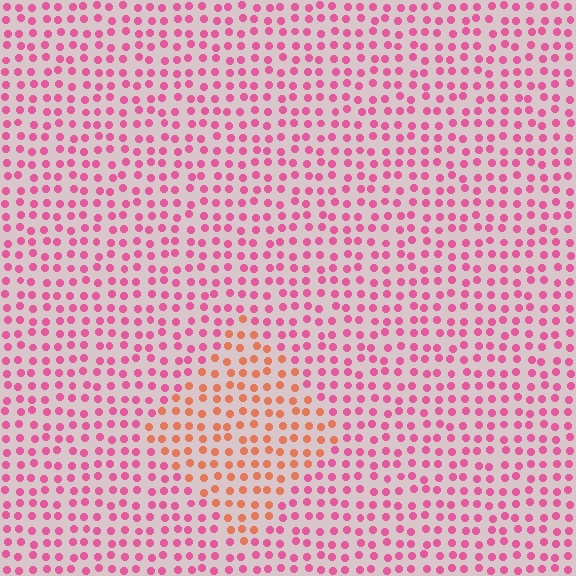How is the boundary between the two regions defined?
The boundary is defined purely by a slight shift in hue (about 43 degrees). Spacing, size, and orientation are identical on both sides.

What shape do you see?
I see a diamond.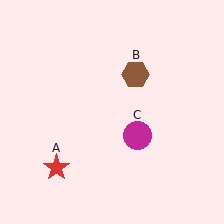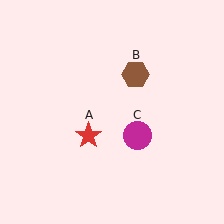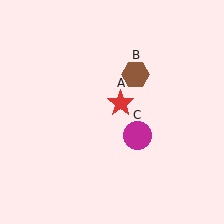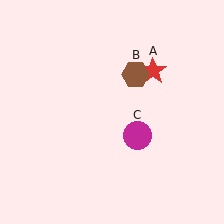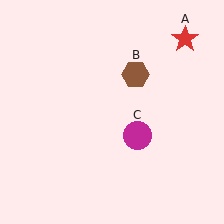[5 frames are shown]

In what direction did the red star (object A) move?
The red star (object A) moved up and to the right.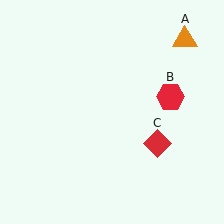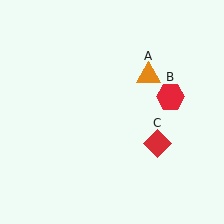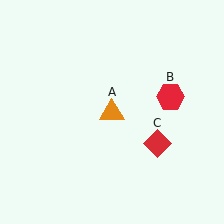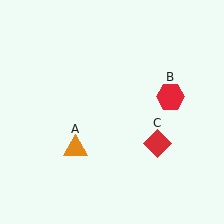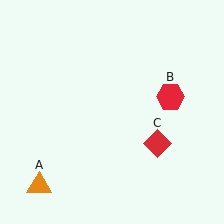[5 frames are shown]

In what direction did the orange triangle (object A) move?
The orange triangle (object A) moved down and to the left.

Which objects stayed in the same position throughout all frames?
Red hexagon (object B) and red diamond (object C) remained stationary.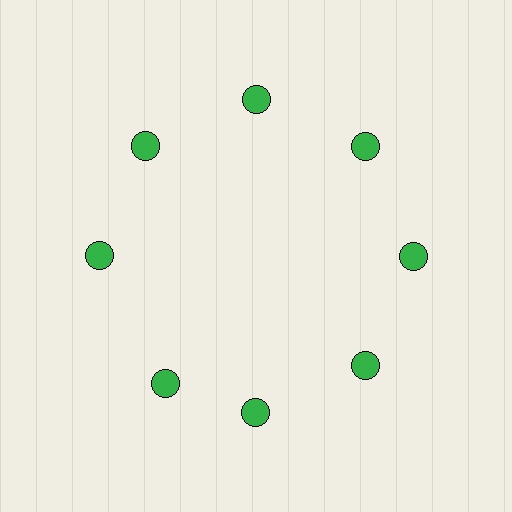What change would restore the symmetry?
The symmetry would be restored by rotating it back into even spacing with its neighbors so that all 8 circles sit at equal angles and equal distance from the center.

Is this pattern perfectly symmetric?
No. The 8 green circles are arranged in a ring, but one element near the 8 o'clock position is rotated out of alignment along the ring, breaking the 8-fold rotational symmetry.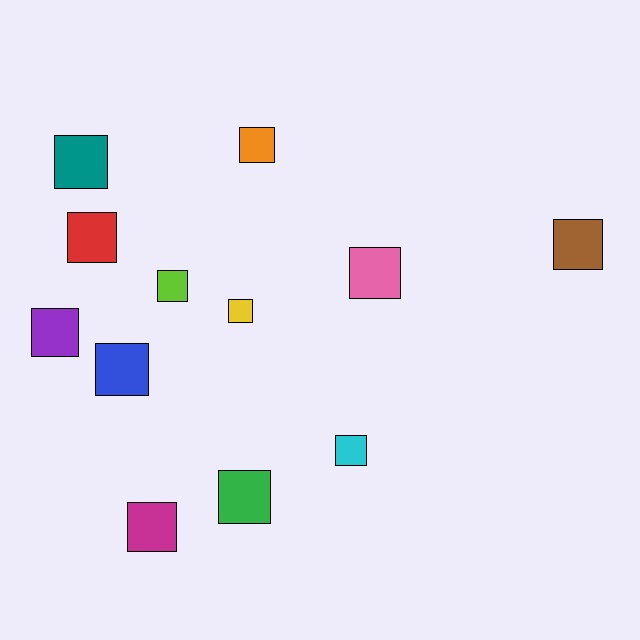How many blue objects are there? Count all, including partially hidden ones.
There is 1 blue object.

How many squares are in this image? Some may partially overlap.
There are 12 squares.